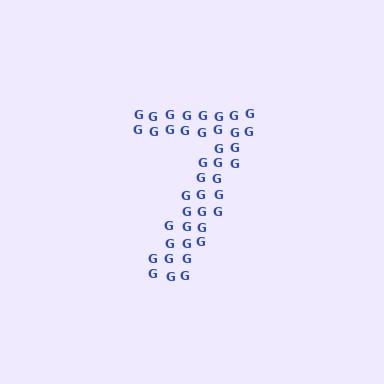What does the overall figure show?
The overall figure shows the digit 7.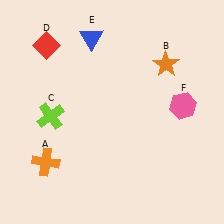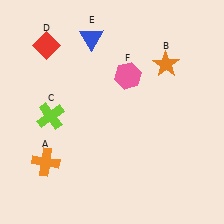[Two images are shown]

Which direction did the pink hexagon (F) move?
The pink hexagon (F) moved left.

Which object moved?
The pink hexagon (F) moved left.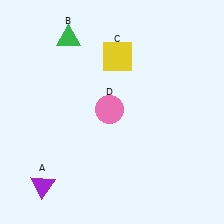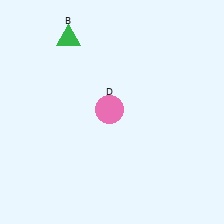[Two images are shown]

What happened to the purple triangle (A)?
The purple triangle (A) was removed in Image 2. It was in the bottom-left area of Image 1.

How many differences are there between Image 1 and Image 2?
There are 2 differences between the two images.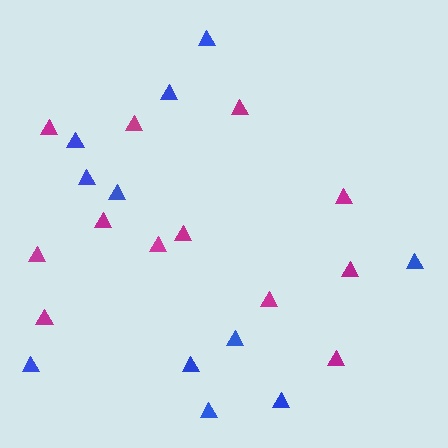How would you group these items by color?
There are 2 groups: one group of blue triangles (11) and one group of magenta triangles (12).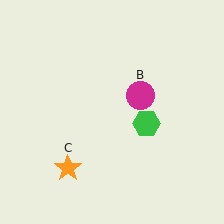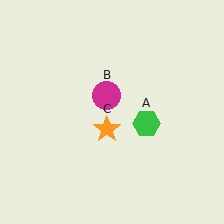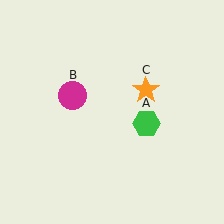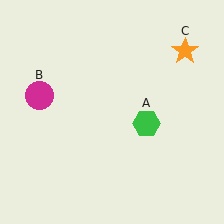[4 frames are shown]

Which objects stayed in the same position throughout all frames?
Green hexagon (object A) remained stationary.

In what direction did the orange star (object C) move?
The orange star (object C) moved up and to the right.